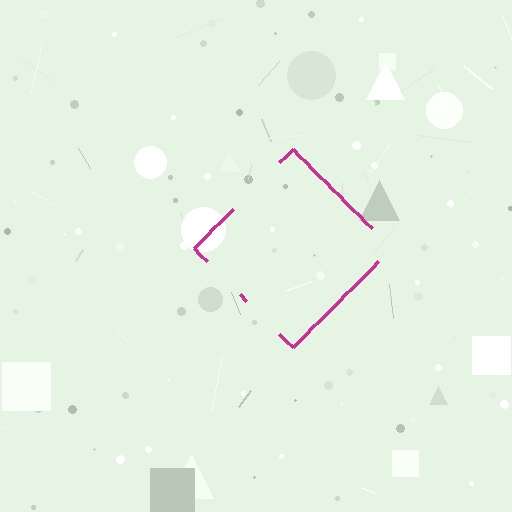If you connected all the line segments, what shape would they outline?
They would outline a diamond.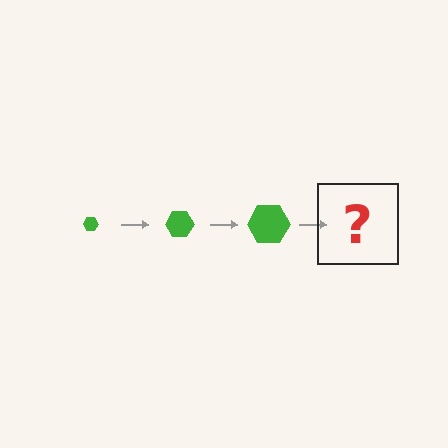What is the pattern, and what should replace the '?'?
The pattern is that the hexagon gets progressively larger each step. The '?' should be a green hexagon, larger than the previous one.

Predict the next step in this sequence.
The next step is a green hexagon, larger than the previous one.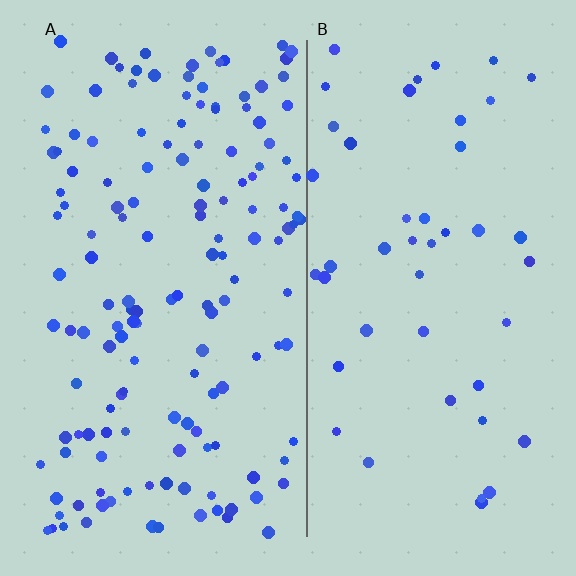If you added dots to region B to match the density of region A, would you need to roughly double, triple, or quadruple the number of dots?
Approximately triple.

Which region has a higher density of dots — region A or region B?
A (the left).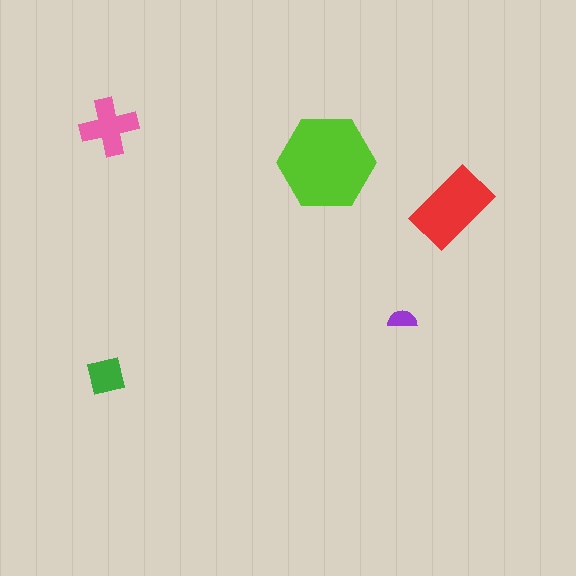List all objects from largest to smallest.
The lime hexagon, the red rectangle, the pink cross, the green square, the purple semicircle.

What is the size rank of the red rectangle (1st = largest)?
2nd.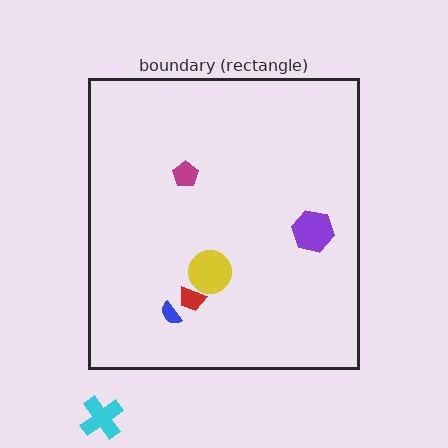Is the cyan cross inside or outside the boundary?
Outside.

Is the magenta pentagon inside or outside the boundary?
Inside.